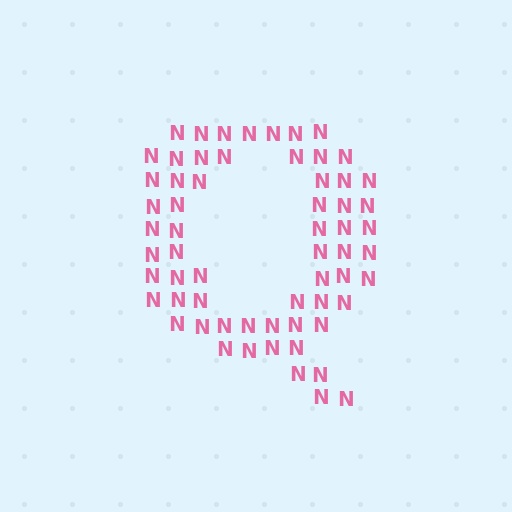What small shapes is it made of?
It is made of small letter N's.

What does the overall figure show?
The overall figure shows the letter Q.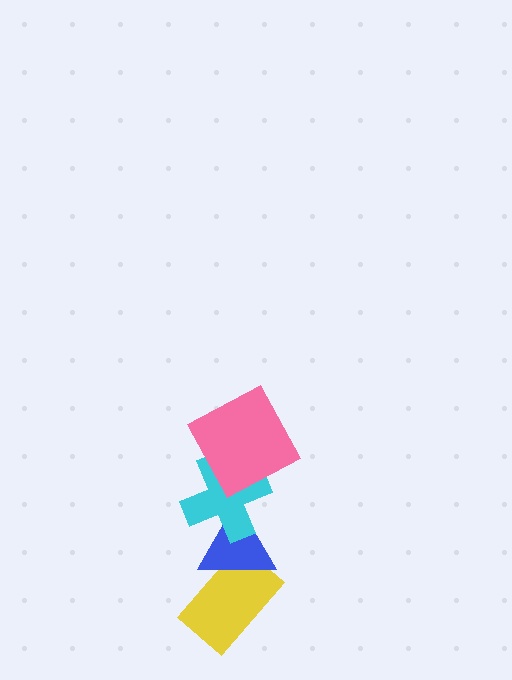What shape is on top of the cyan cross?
The pink square is on top of the cyan cross.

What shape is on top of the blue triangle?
The cyan cross is on top of the blue triangle.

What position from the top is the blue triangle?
The blue triangle is 3rd from the top.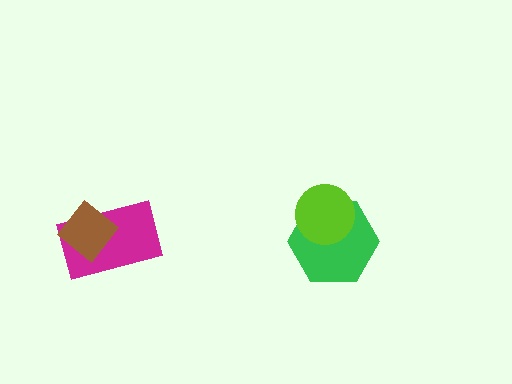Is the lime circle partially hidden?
No, no other shape covers it.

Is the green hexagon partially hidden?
Yes, it is partially covered by another shape.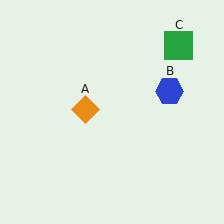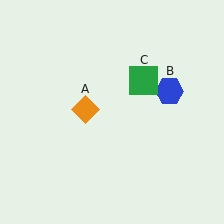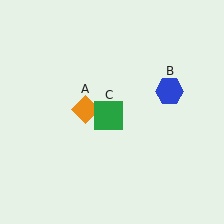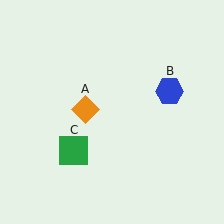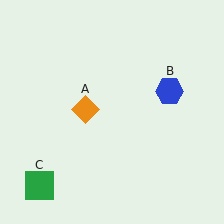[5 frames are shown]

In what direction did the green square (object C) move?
The green square (object C) moved down and to the left.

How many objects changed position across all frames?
1 object changed position: green square (object C).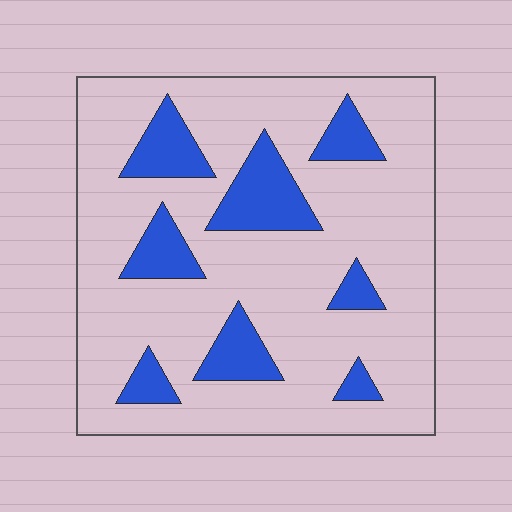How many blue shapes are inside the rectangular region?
8.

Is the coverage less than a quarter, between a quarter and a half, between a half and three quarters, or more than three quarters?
Less than a quarter.